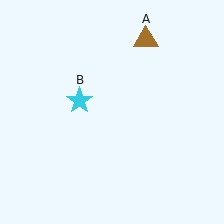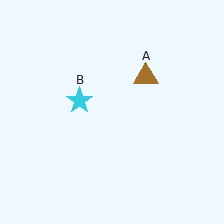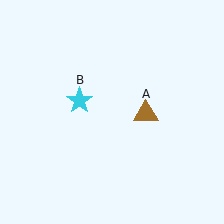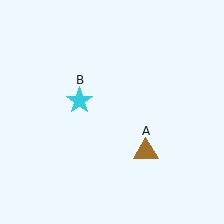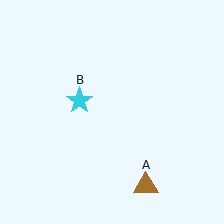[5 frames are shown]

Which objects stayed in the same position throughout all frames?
Cyan star (object B) remained stationary.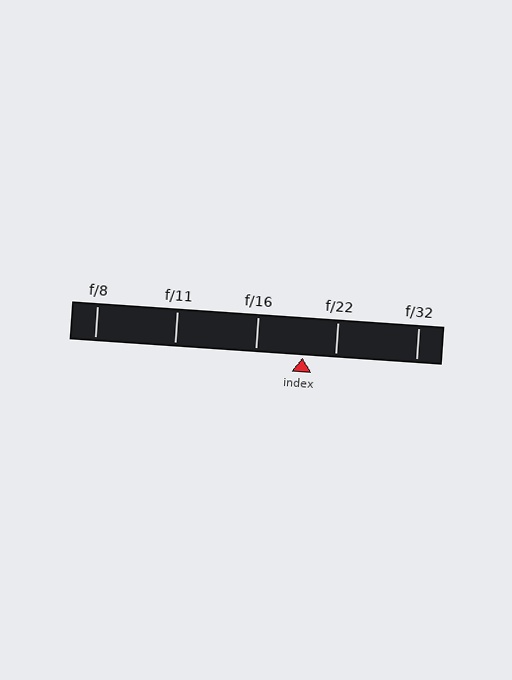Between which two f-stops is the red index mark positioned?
The index mark is between f/16 and f/22.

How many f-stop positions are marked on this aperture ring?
There are 5 f-stop positions marked.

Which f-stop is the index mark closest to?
The index mark is closest to f/22.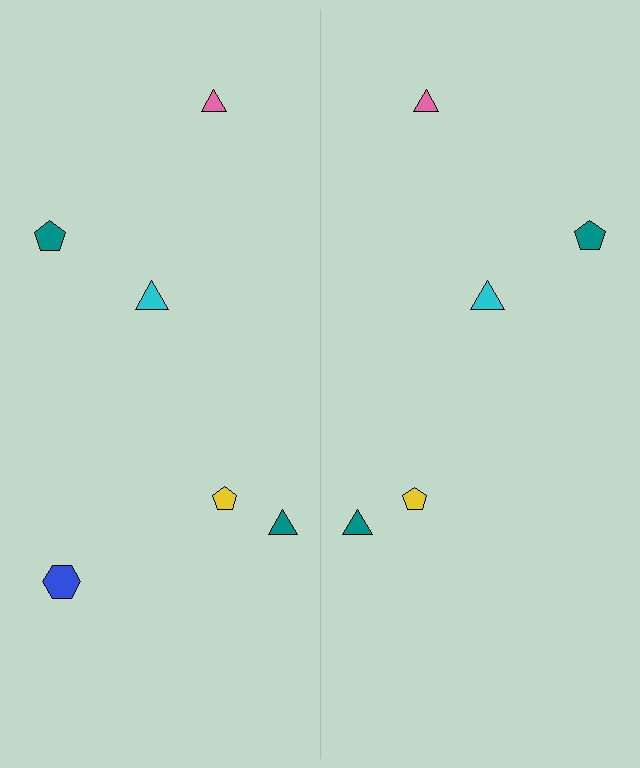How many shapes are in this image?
There are 11 shapes in this image.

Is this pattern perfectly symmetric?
No, the pattern is not perfectly symmetric. A blue hexagon is missing from the right side.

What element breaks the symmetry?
A blue hexagon is missing from the right side.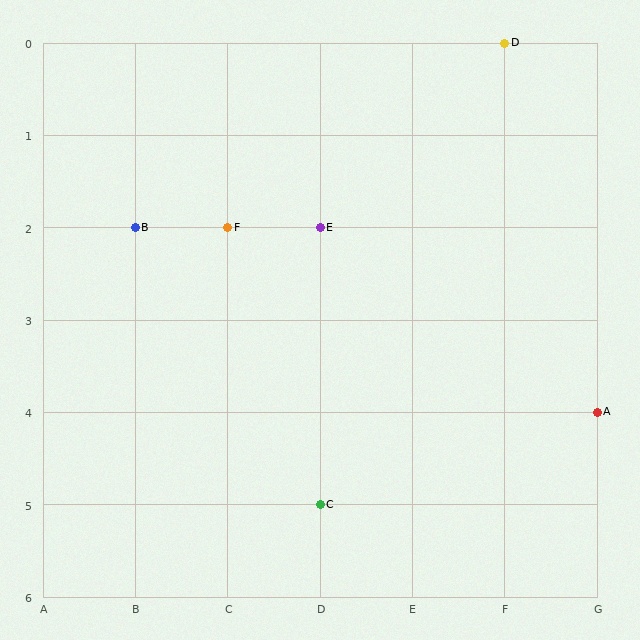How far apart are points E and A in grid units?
Points E and A are 3 columns and 2 rows apart (about 3.6 grid units diagonally).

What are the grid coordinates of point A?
Point A is at grid coordinates (G, 4).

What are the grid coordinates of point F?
Point F is at grid coordinates (C, 2).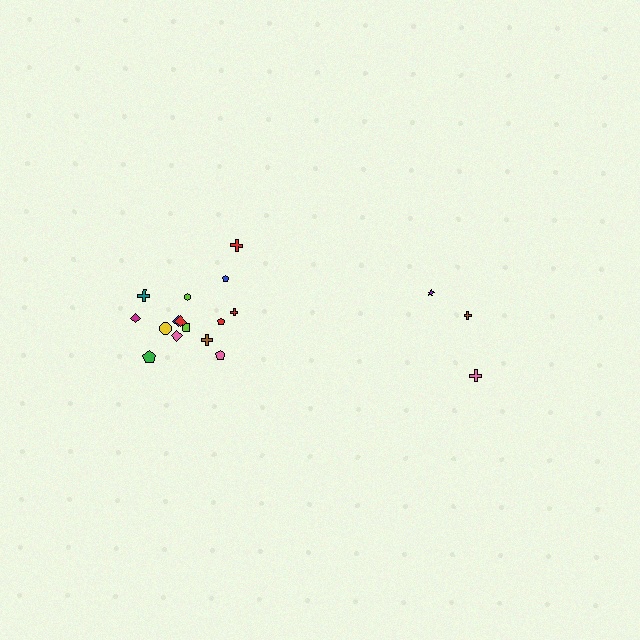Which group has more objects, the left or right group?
The left group.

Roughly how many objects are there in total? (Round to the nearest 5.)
Roughly 20 objects in total.